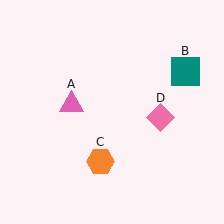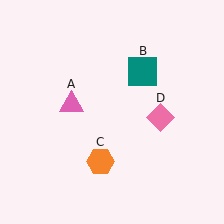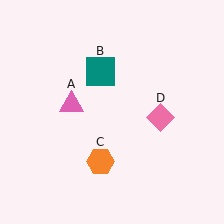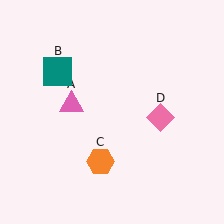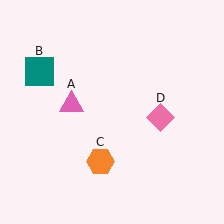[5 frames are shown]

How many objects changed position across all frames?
1 object changed position: teal square (object B).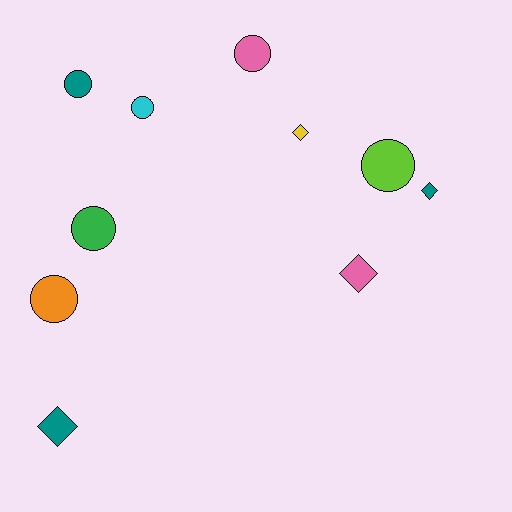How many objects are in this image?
There are 10 objects.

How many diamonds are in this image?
There are 4 diamonds.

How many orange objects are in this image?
There is 1 orange object.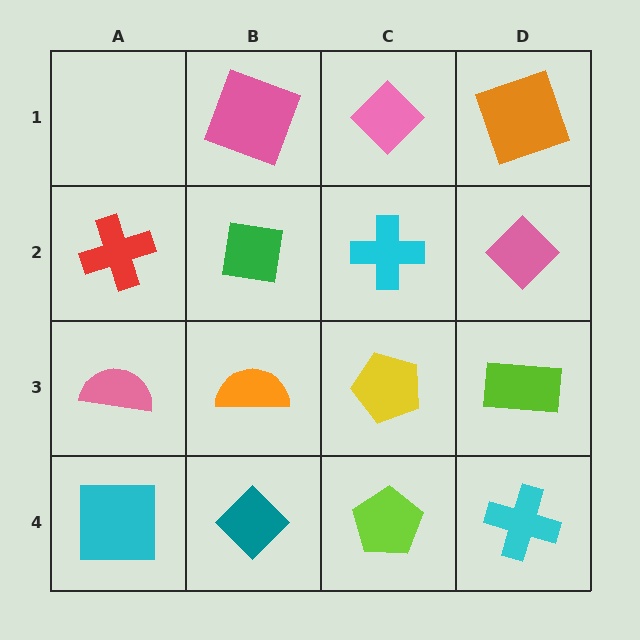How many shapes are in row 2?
4 shapes.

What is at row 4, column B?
A teal diamond.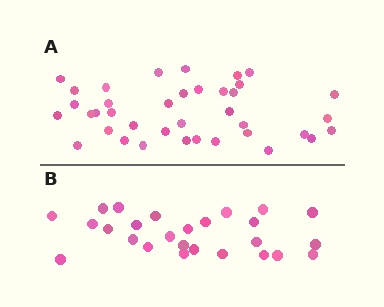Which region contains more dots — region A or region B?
Region A (the top region) has more dots.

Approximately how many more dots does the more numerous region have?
Region A has roughly 12 or so more dots than region B.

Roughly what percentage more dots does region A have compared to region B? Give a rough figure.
About 45% more.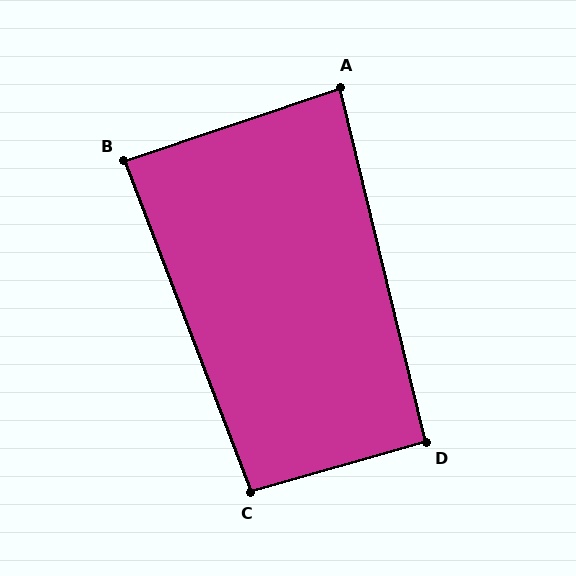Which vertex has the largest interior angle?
C, at approximately 95 degrees.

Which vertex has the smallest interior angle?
A, at approximately 85 degrees.